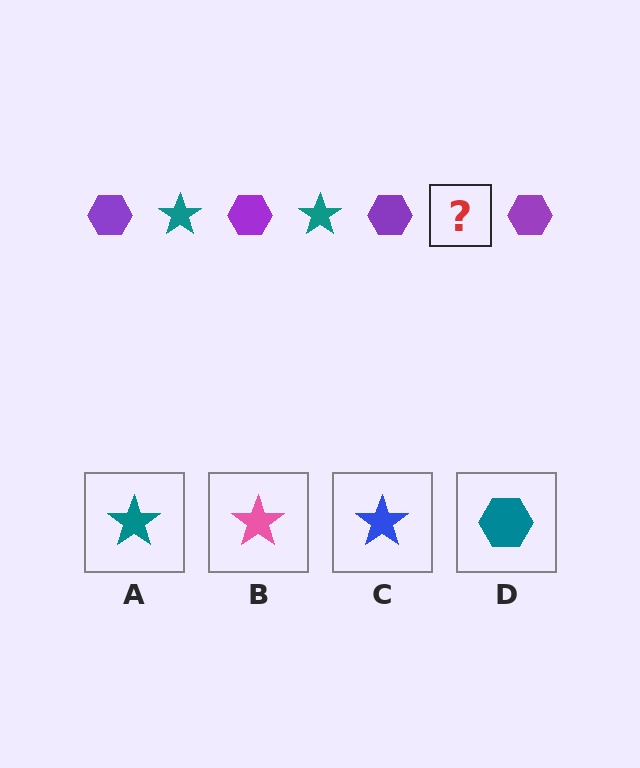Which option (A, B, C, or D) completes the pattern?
A.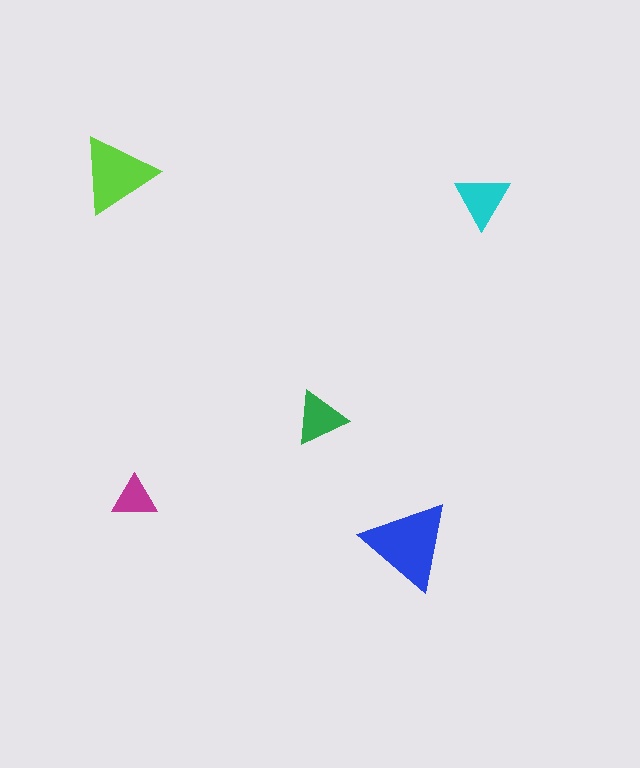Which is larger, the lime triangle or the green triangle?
The lime one.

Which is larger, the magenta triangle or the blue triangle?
The blue one.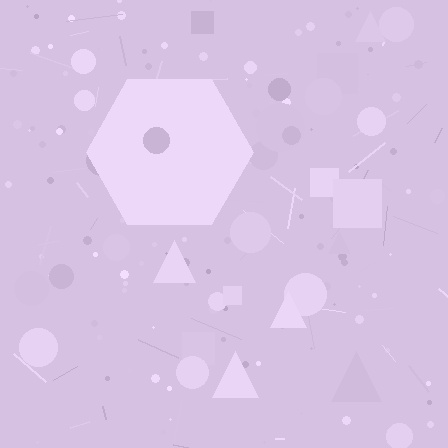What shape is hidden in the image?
A hexagon is hidden in the image.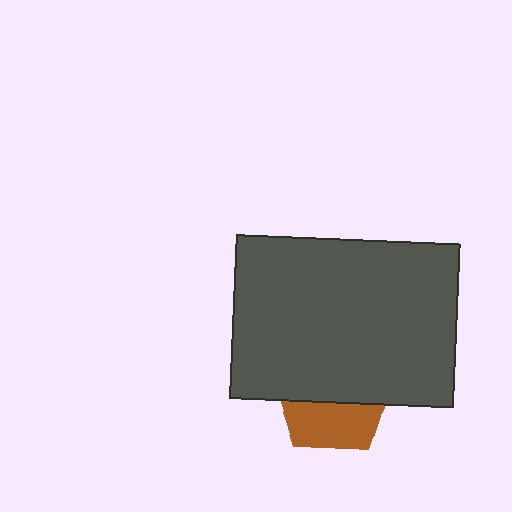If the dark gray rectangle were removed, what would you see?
You would see the complete brown pentagon.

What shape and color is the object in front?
The object in front is a dark gray rectangle.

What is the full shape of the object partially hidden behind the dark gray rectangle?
The partially hidden object is a brown pentagon.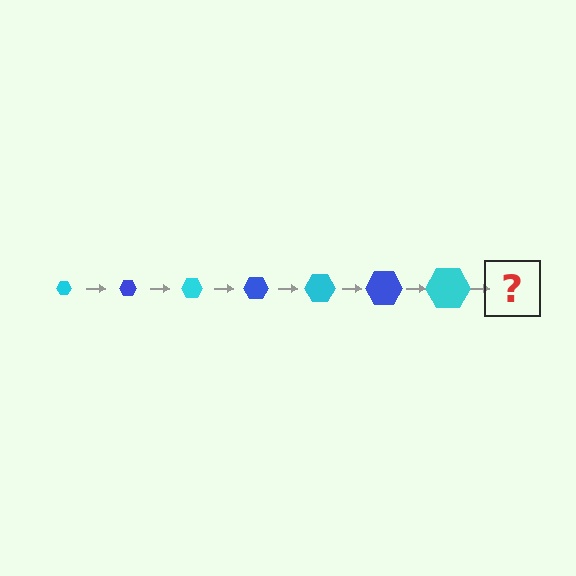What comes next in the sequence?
The next element should be a blue hexagon, larger than the previous one.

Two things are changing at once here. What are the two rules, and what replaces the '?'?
The two rules are that the hexagon grows larger each step and the color cycles through cyan and blue. The '?' should be a blue hexagon, larger than the previous one.